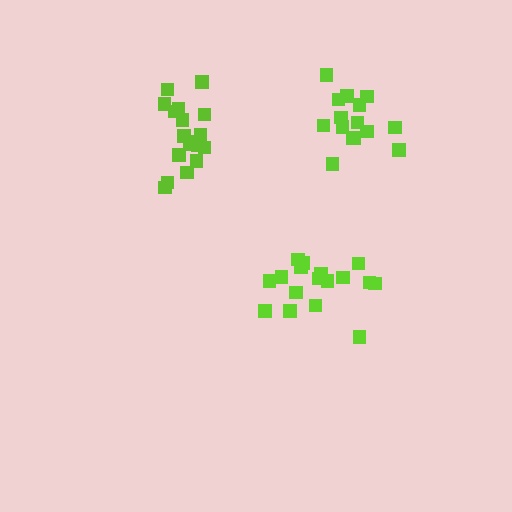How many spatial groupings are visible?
There are 3 spatial groupings.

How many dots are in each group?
Group 1: 17 dots, Group 2: 18 dots, Group 3: 15 dots (50 total).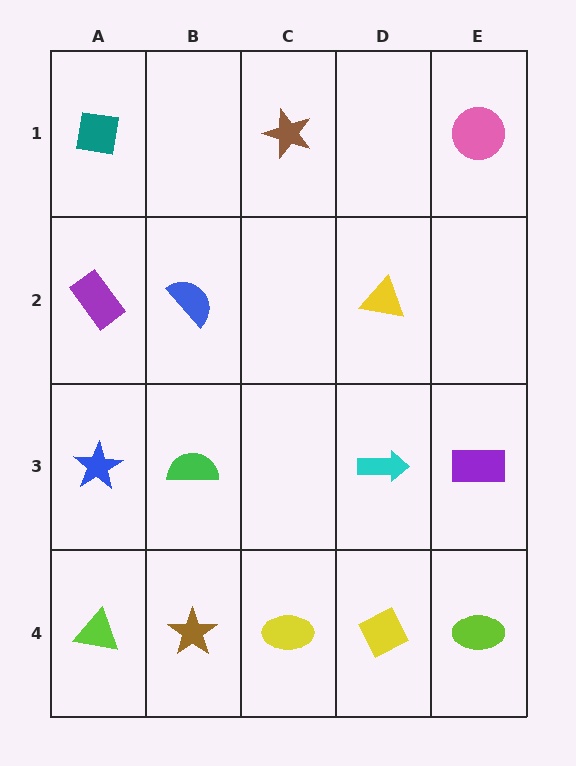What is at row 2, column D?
A yellow triangle.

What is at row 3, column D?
A cyan arrow.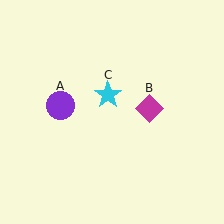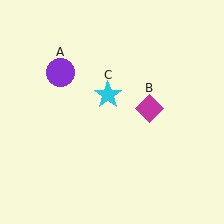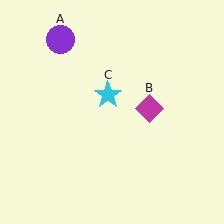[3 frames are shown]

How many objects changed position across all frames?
1 object changed position: purple circle (object A).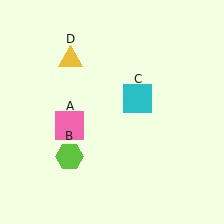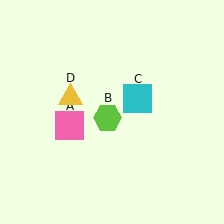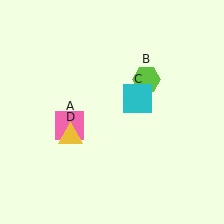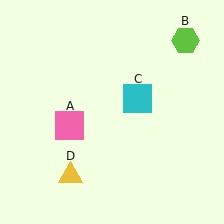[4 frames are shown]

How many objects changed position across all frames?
2 objects changed position: lime hexagon (object B), yellow triangle (object D).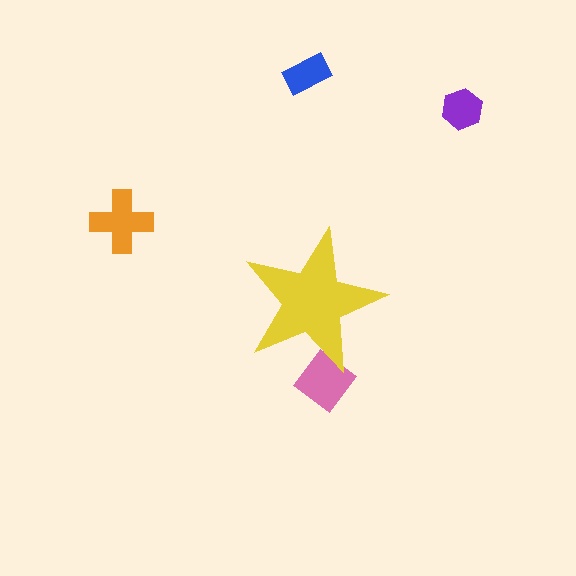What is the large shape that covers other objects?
A yellow star.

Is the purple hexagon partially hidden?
No, the purple hexagon is fully visible.